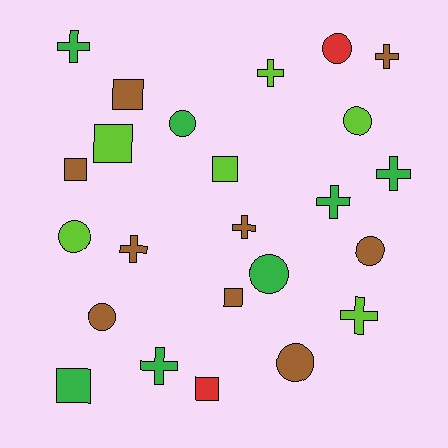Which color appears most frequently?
Brown, with 9 objects.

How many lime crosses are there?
There are 2 lime crosses.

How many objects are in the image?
There are 24 objects.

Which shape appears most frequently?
Cross, with 9 objects.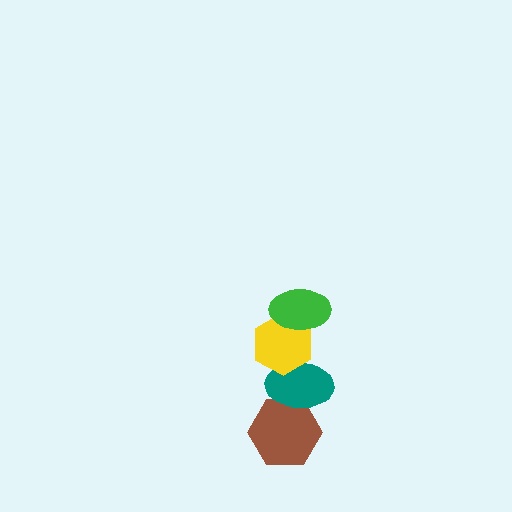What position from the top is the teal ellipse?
The teal ellipse is 3rd from the top.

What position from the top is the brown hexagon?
The brown hexagon is 4th from the top.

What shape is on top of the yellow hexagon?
The green ellipse is on top of the yellow hexagon.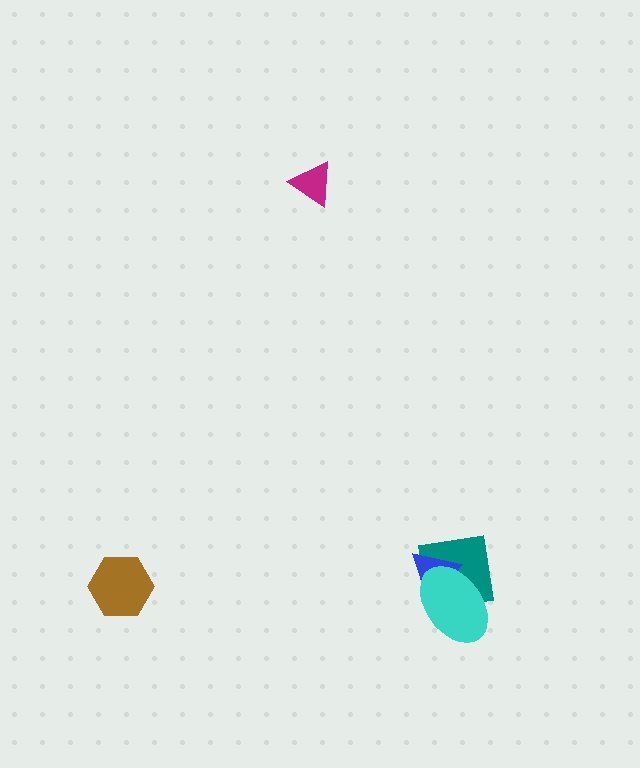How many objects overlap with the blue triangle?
2 objects overlap with the blue triangle.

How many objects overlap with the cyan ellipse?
2 objects overlap with the cyan ellipse.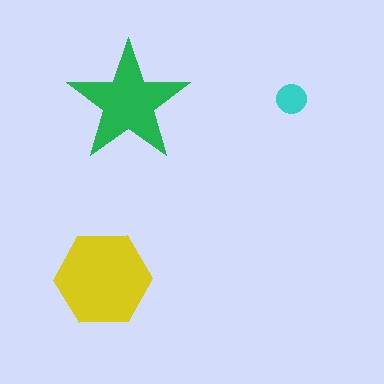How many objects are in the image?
There are 3 objects in the image.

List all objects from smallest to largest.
The cyan circle, the green star, the yellow hexagon.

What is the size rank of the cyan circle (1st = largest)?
3rd.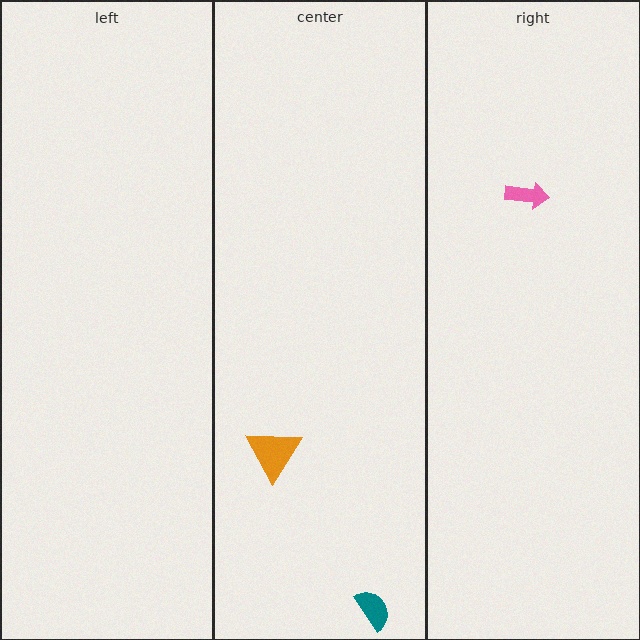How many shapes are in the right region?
1.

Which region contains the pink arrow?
The right region.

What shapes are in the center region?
The orange triangle, the teal semicircle.